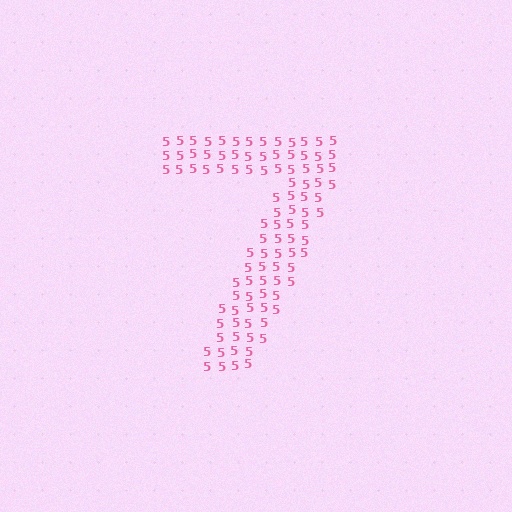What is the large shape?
The large shape is the digit 7.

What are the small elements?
The small elements are digit 5's.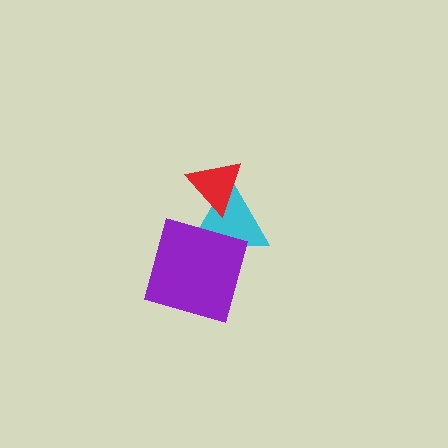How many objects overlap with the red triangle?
1 object overlaps with the red triangle.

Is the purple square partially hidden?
No, no other shape covers it.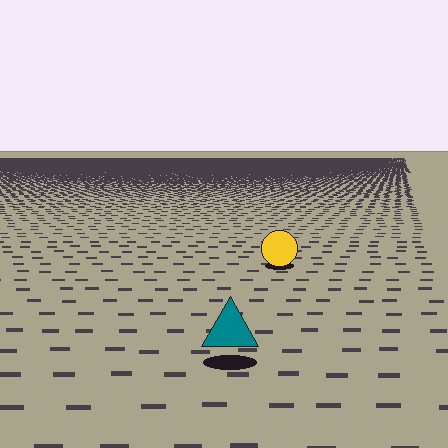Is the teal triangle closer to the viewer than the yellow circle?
Yes. The teal triangle is closer — you can tell from the texture gradient: the ground texture is coarser near it.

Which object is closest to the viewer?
The teal triangle is closest. The texture marks near it are larger and more spread out.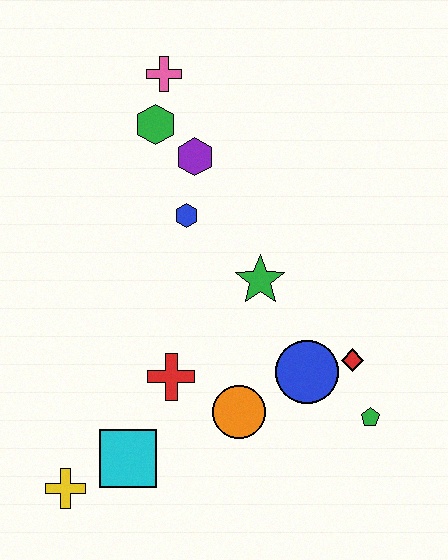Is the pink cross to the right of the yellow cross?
Yes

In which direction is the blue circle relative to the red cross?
The blue circle is to the right of the red cross.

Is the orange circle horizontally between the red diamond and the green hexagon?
Yes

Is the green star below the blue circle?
No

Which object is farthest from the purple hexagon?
The yellow cross is farthest from the purple hexagon.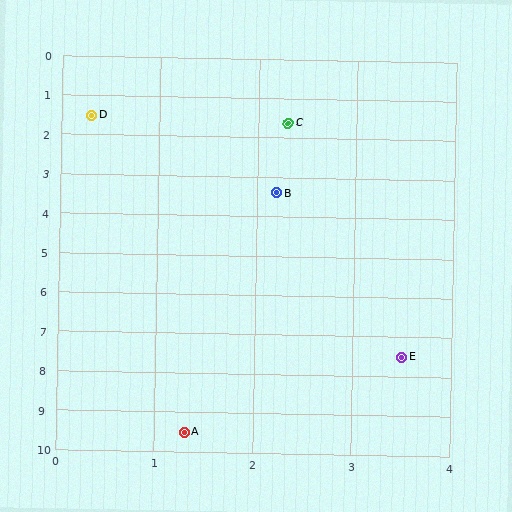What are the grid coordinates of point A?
Point A is at approximately (1.3, 9.5).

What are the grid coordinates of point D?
Point D is at approximately (0.3, 1.5).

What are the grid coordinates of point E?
Point E is at approximately (3.5, 7.5).